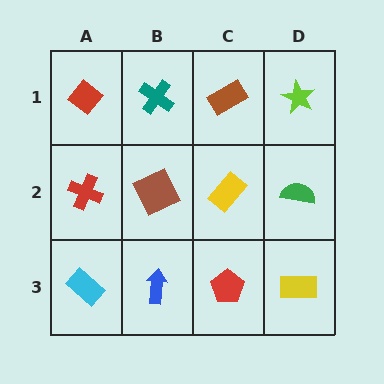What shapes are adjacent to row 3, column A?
A red cross (row 2, column A), a blue arrow (row 3, column B).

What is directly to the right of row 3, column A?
A blue arrow.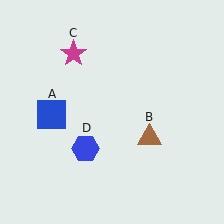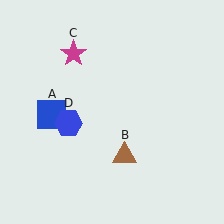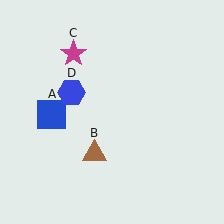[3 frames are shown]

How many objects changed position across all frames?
2 objects changed position: brown triangle (object B), blue hexagon (object D).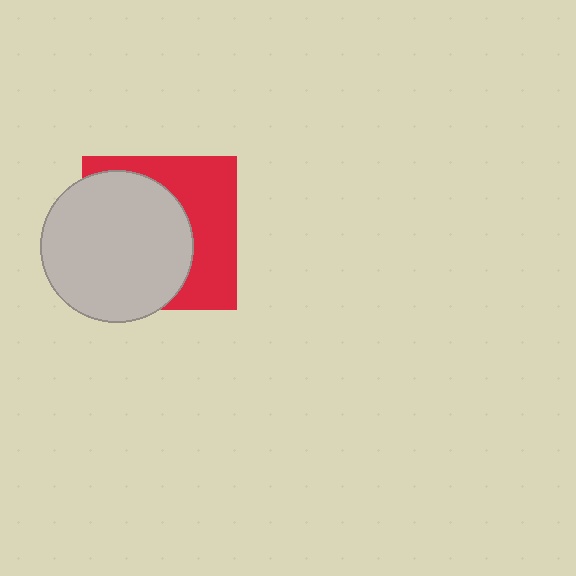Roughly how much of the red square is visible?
A small part of it is visible (roughly 43%).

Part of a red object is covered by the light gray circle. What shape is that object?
It is a square.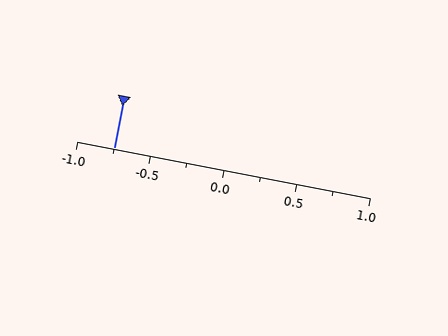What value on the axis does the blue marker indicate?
The marker indicates approximately -0.75.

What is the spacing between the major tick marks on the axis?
The major ticks are spaced 0.5 apart.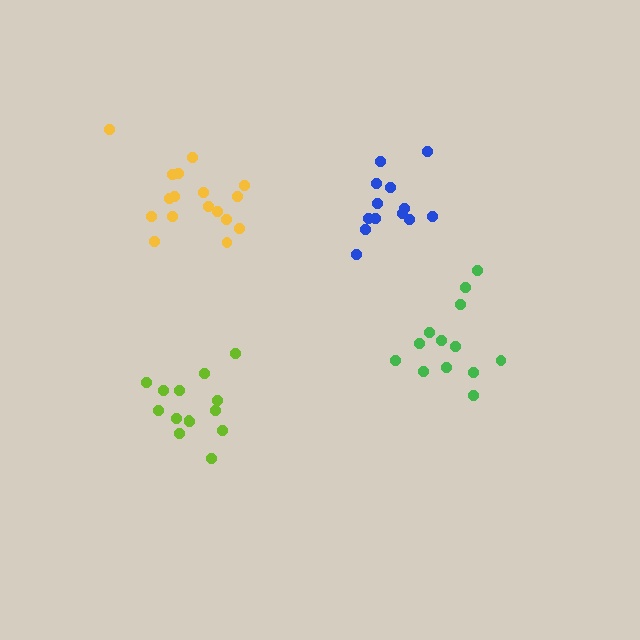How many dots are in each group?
Group 1: 13 dots, Group 2: 13 dots, Group 3: 14 dots, Group 4: 17 dots (57 total).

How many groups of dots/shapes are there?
There are 4 groups.